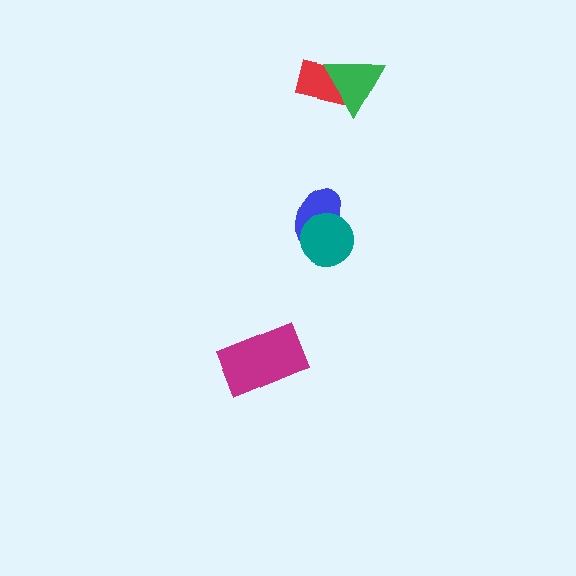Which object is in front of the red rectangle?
The green triangle is in front of the red rectangle.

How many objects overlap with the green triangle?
1 object overlaps with the green triangle.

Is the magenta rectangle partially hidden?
No, no other shape covers it.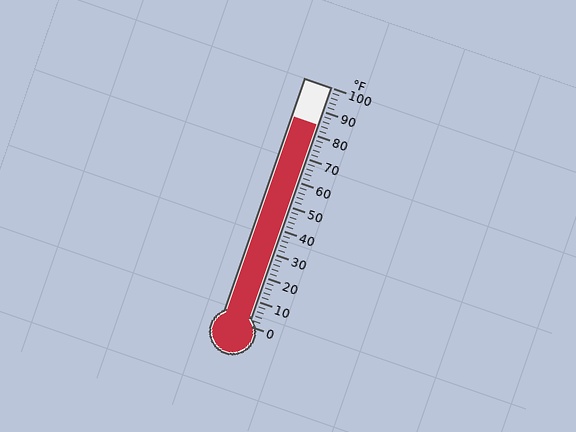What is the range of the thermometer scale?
The thermometer scale ranges from 0°F to 100°F.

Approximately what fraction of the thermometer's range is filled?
The thermometer is filled to approximately 85% of its range.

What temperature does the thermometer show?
The thermometer shows approximately 84°F.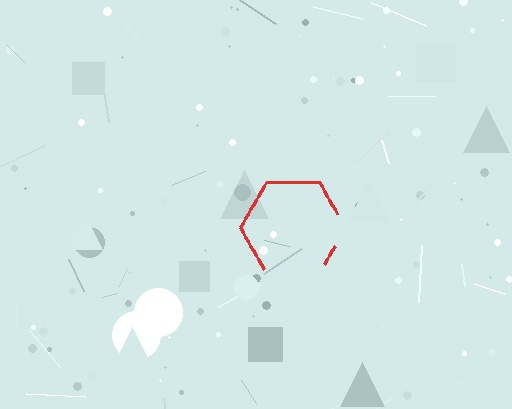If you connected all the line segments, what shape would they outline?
They would outline a hexagon.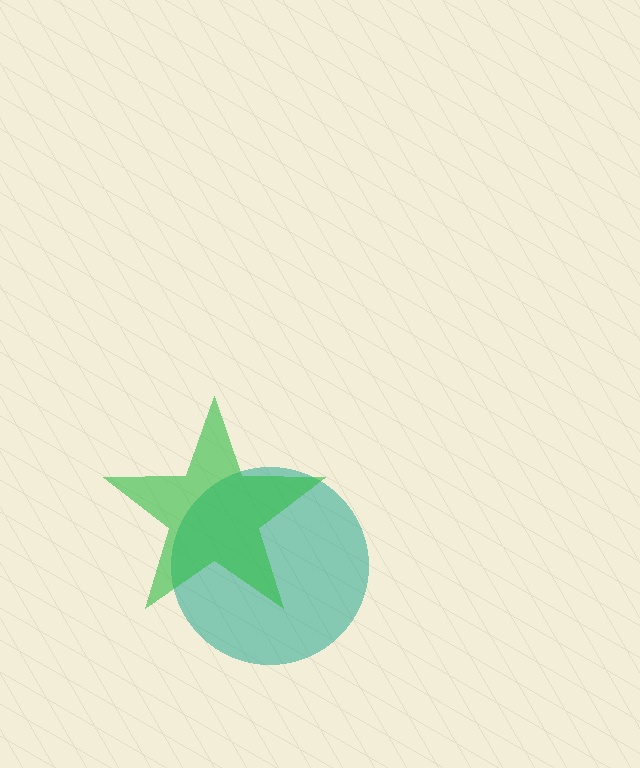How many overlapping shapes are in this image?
There are 2 overlapping shapes in the image.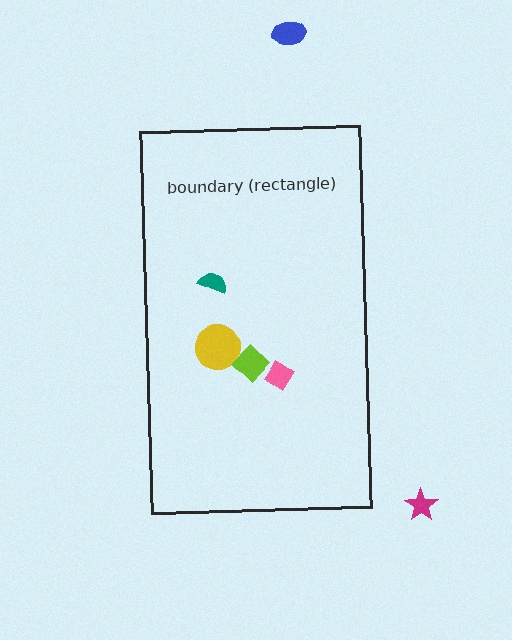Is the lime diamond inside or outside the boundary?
Inside.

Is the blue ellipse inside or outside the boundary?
Outside.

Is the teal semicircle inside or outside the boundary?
Inside.